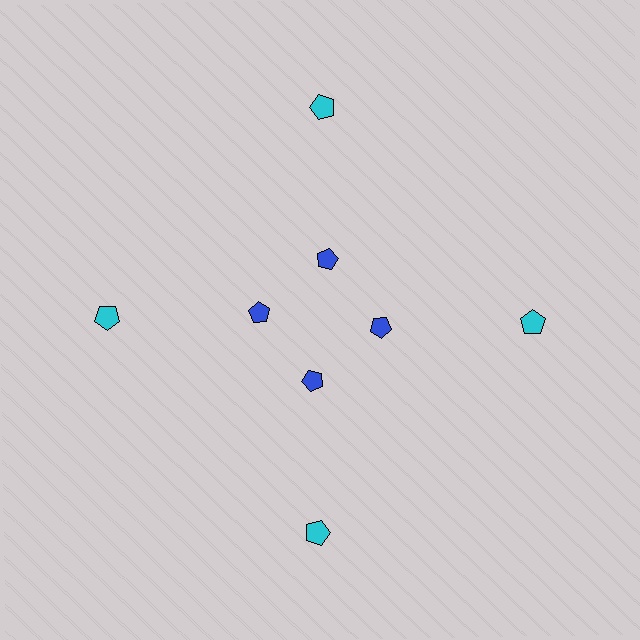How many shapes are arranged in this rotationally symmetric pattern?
There are 8 shapes, arranged in 4 groups of 2.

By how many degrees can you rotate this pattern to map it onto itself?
The pattern maps onto itself every 90 degrees of rotation.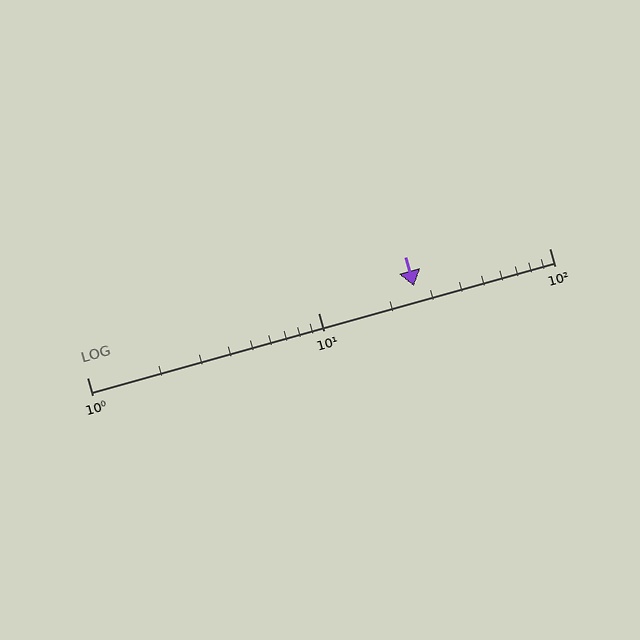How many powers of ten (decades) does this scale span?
The scale spans 2 decades, from 1 to 100.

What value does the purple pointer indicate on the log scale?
The pointer indicates approximately 26.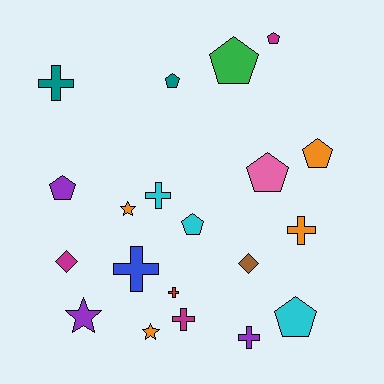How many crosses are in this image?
There are 7 crosses.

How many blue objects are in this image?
There is 1 blue object.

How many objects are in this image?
There are 20 objects.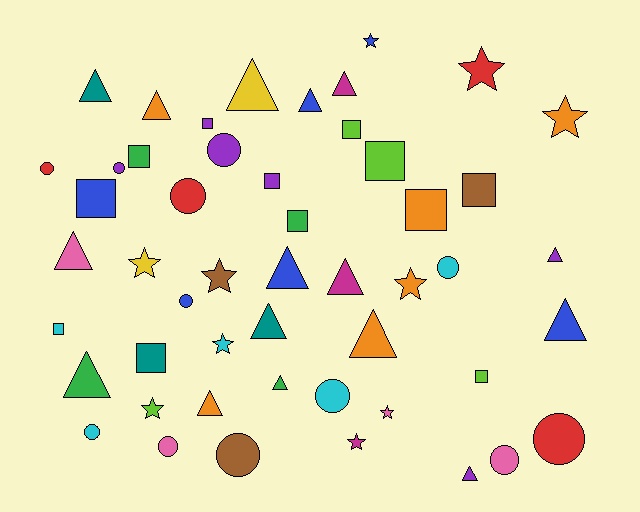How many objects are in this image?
There are 50 objects.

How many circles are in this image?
There are 12 circles.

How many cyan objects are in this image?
There are 5 cyan objects.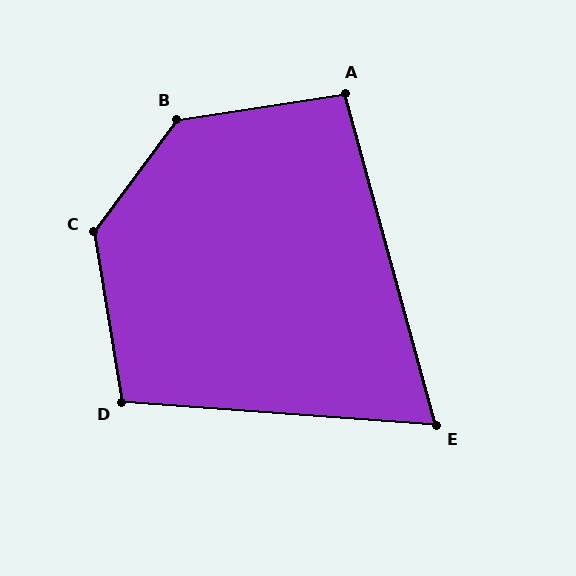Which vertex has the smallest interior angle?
E, at approximately 70 degrees.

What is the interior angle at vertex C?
Approximately 134 degrees (obtuse).